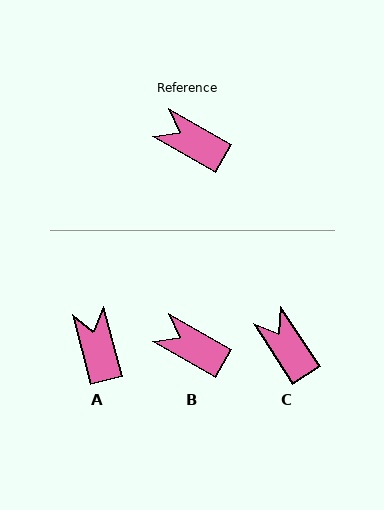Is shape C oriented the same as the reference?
No, it is off by about 27 degrees.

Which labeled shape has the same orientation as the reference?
B.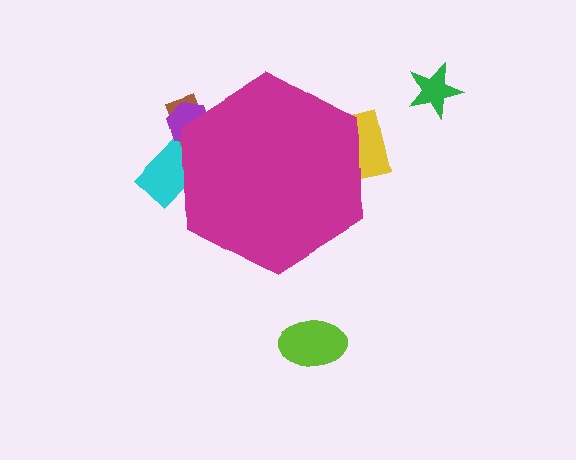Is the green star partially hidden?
No, the green star is fully visible.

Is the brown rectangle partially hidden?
Yes, the brown rectangle is partially hidden behind the magenta hexagon.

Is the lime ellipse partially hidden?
No, the lime ellipse is fully visible.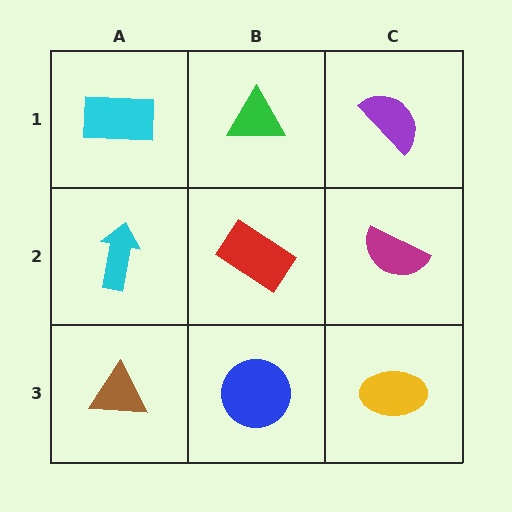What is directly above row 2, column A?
A cyan rectangle.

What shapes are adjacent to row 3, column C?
A magenta semicircle (row 2, column C), a blue circle (row 3, column B).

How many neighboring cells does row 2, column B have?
4.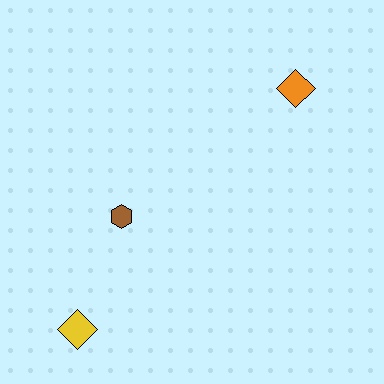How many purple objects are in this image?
There are no purple objects.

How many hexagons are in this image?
There is 1 hexagon.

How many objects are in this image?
There are 3 objects.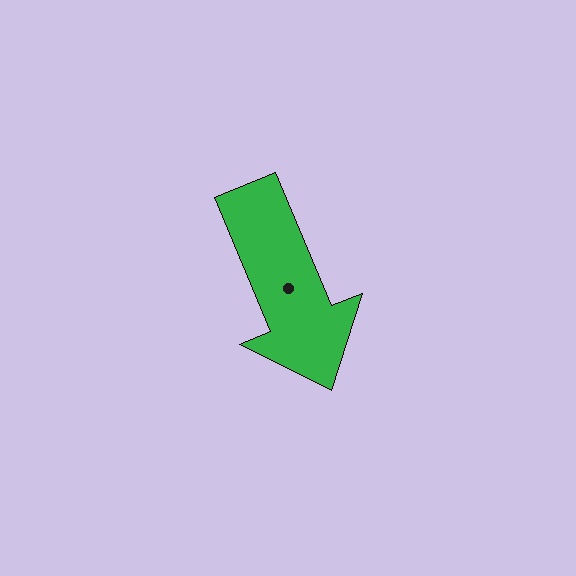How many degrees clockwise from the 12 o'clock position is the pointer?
Approximately 157 degrees.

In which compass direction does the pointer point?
Southeast.